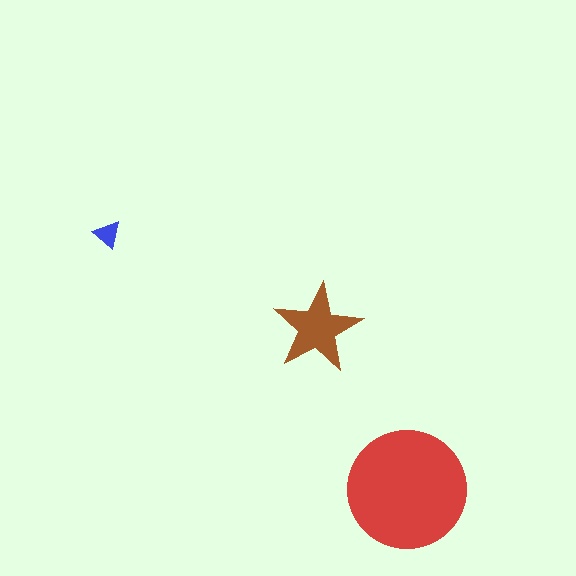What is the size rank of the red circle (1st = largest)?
1st.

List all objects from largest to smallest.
The red circle, the brown star, the blue triangle.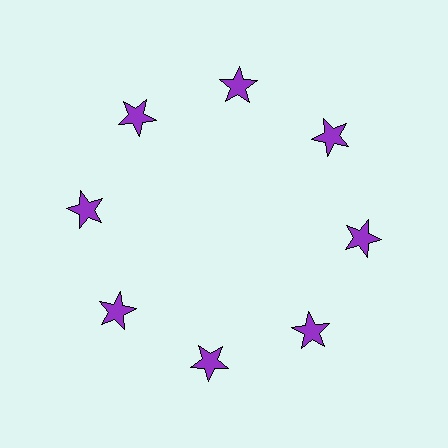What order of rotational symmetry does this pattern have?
This pattern has 8-fold rotational symmetry.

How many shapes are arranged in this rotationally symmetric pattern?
There are 8 shapes, arranged in 8 groups of 1.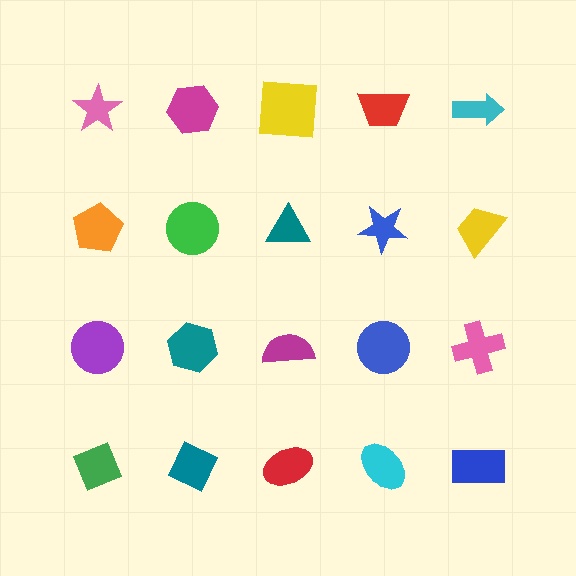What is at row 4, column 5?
A blue rectangle.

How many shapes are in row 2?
5 shapes.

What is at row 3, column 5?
A pink cross.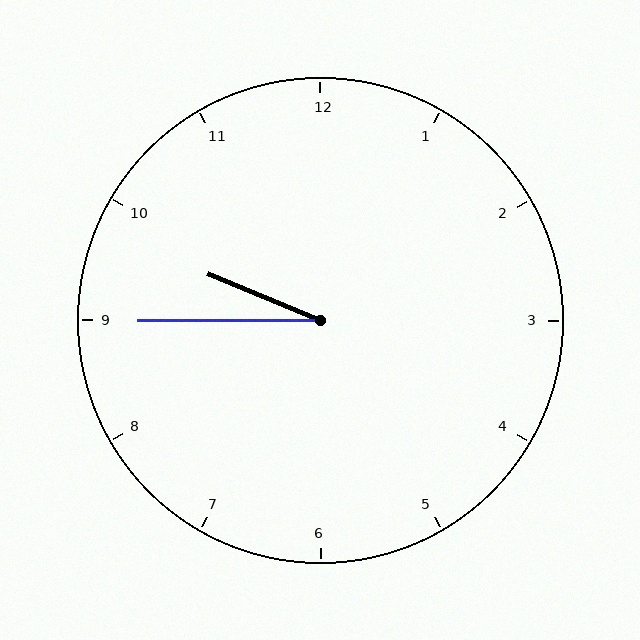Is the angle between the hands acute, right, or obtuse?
It is acute.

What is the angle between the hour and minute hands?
Approximately 22 degrees.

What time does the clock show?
9:45.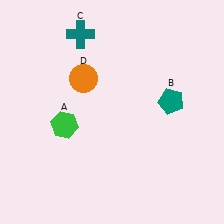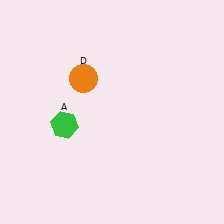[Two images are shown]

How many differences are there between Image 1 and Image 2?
There are 2 differences between the two images.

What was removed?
The teal cross (C), the teal pentagon (B) were removed in Image 2.